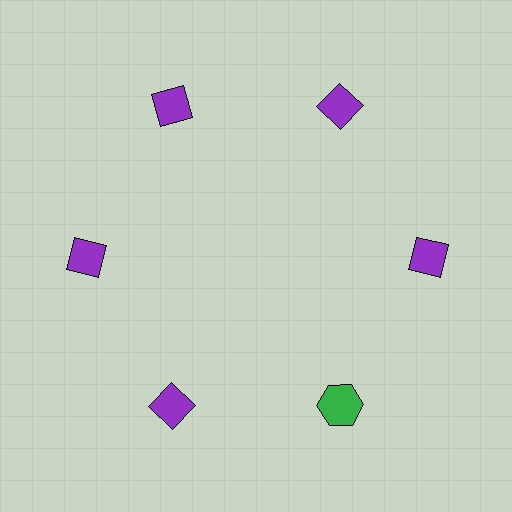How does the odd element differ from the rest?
It differs in both color (green instead of purple) and shape (hexagon instead of diamond).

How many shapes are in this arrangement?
There are 6 shapes arranged in a ring pattern.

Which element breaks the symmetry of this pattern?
The green hexagon at roughly the 5 o'clock position breaks the symmetry. All other shapes are purple diamonds.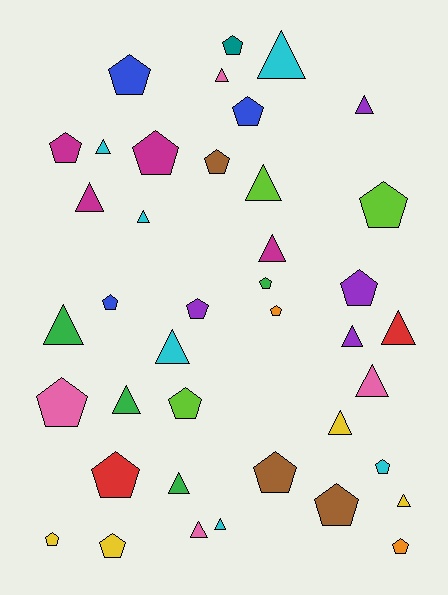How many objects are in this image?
There are 40 objects.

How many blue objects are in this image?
There are 3 blue objects.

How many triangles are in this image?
There are 19 triangles.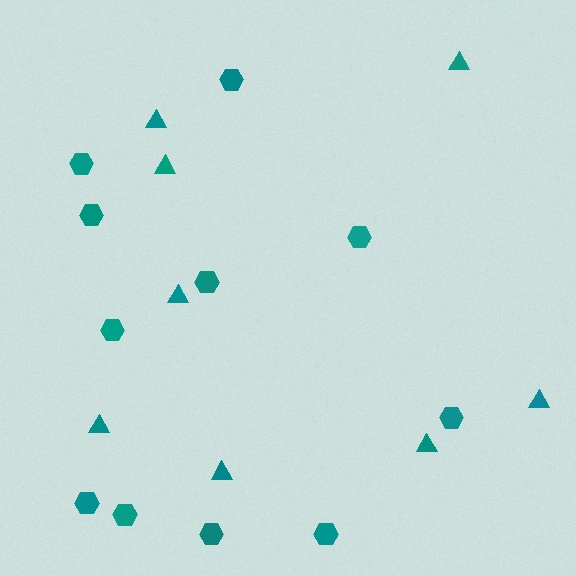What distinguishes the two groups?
There are 2 groups: one group of hexagons (11) and one group of triangles (8).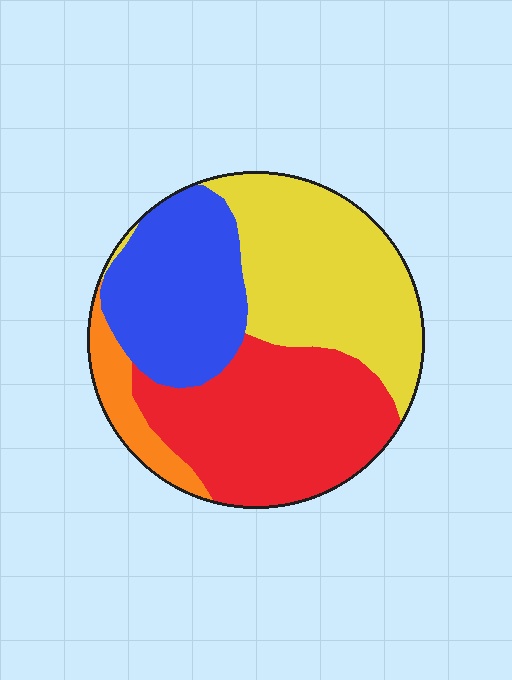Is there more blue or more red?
Red.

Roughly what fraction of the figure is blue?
Blue takes up about one quarter (1/4) of the figure.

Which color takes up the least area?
Orange, at roughly 10%.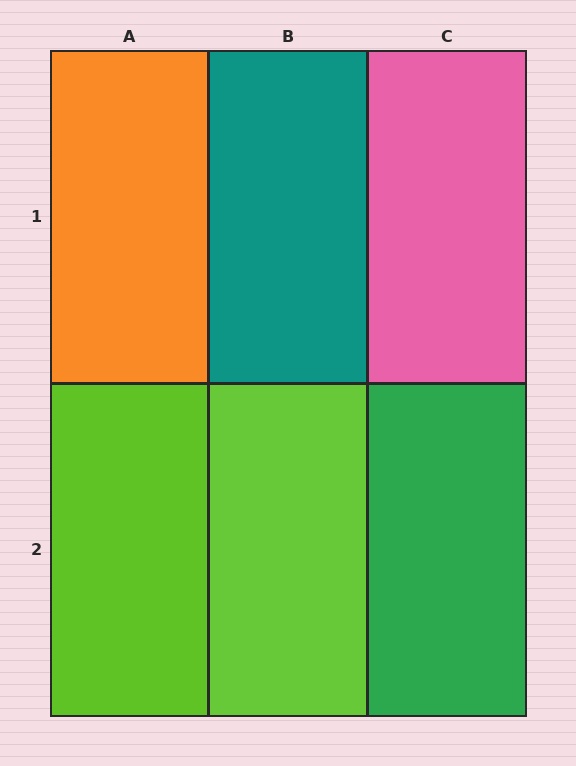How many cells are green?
1 cell is green.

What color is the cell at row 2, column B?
Lime.